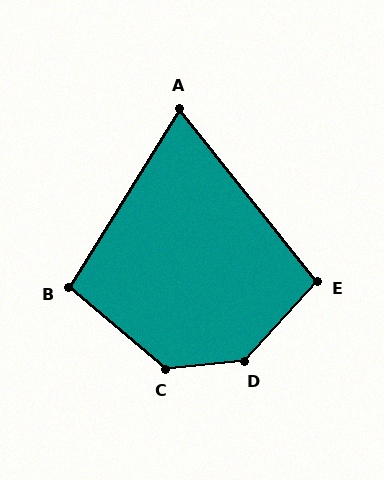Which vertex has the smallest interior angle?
A, at approximately 70 degrees.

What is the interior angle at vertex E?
Approximately 99 degrees (obtuse).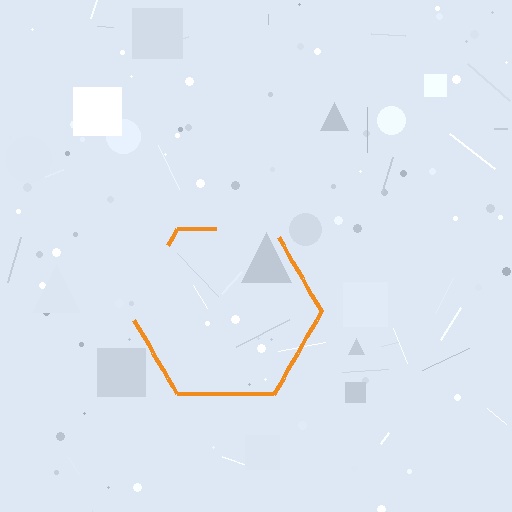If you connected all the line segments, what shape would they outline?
They would outline a hexagon.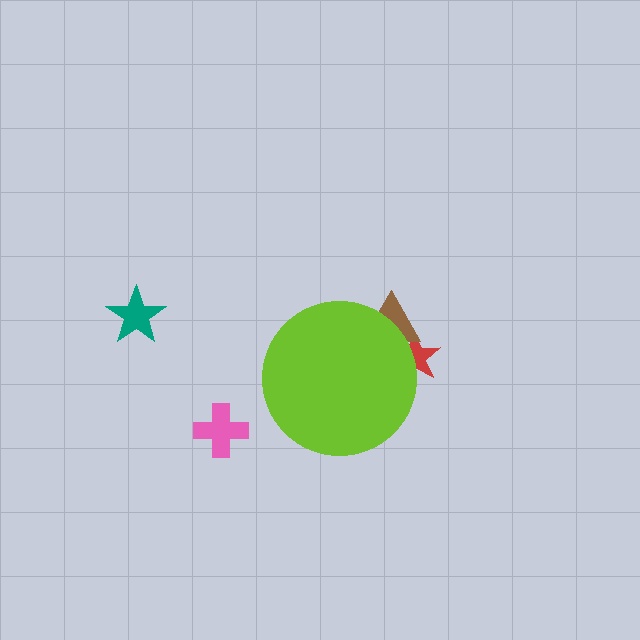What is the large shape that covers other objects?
A lime circle.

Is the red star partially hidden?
Yes, the red star is partially hidden behind the lime circle.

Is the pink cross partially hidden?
No, the pink cross is fully visible.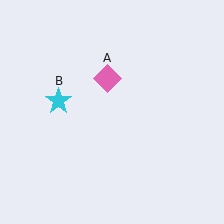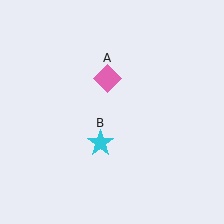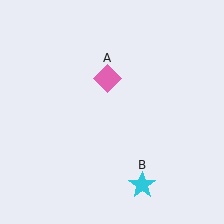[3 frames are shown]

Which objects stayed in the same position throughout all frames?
Pink diamond (object A) remained stationary.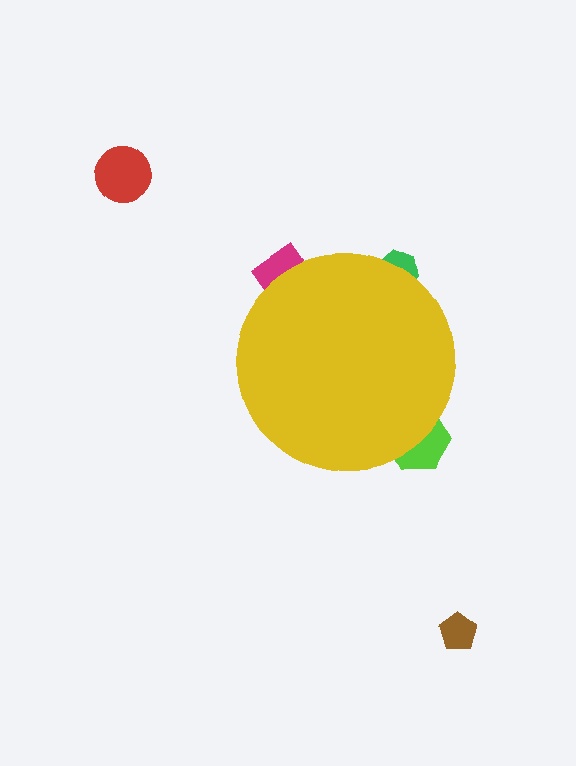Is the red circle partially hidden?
No, the red circle is fully visible.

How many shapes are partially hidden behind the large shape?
3 shapes are partially hidden.